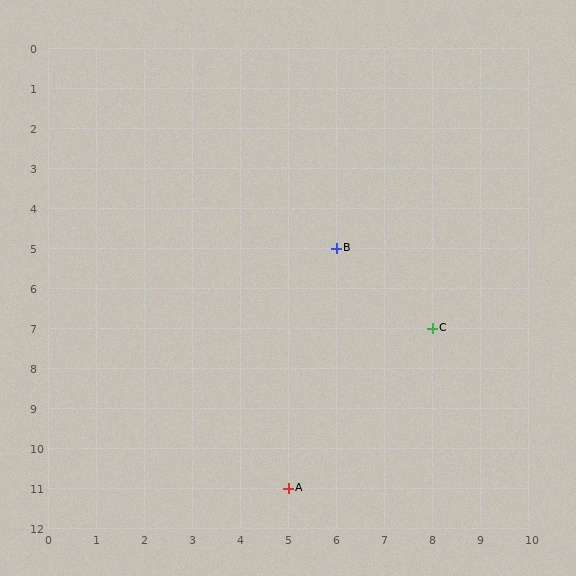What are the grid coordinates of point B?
Point B is at grid coordinates (6, 5).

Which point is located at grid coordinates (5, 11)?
Point A is at (5, 11).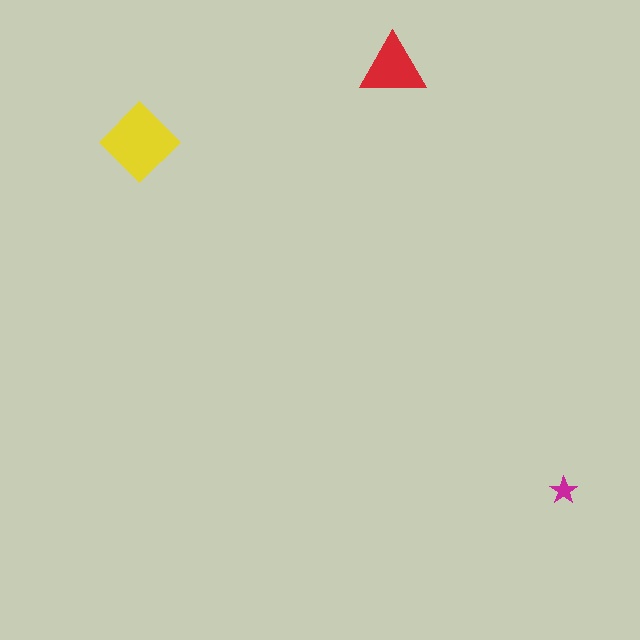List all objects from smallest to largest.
The magenta star, the red triangle, the yellow diamond.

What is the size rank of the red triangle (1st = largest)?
2nd.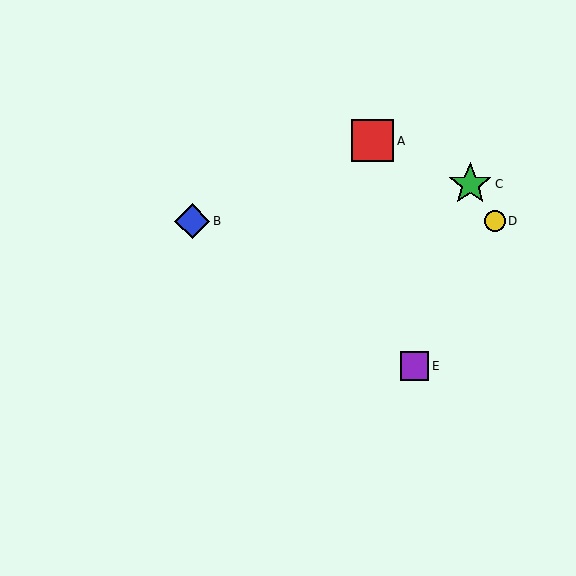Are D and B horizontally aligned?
Yes, both are at y≈221.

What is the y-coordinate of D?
Object D is at y≈221.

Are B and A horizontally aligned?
No, B is at y≈221 and A is at y≈141.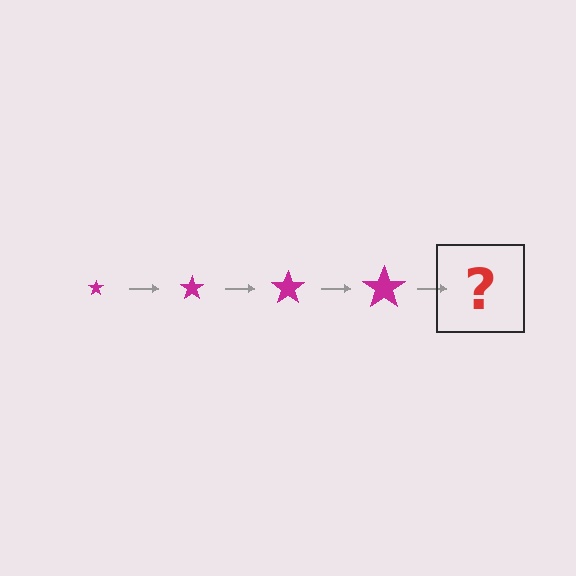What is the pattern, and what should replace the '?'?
The pattern is that the star gets progressively larger each step. The '?' should be a magenta star, larger than the previous one.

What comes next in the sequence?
The next element should be a magenta star, larger than the previous one.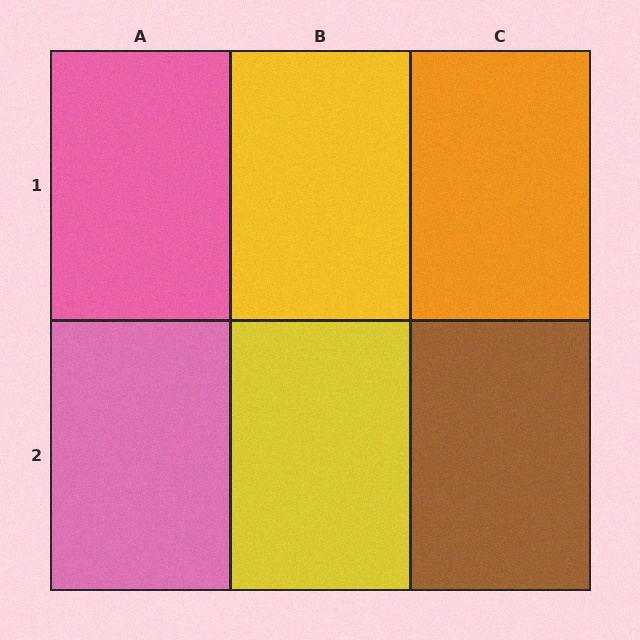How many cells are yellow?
2 cells are yellow.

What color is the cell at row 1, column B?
Yellow.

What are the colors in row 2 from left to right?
Pink, yellow, brown.